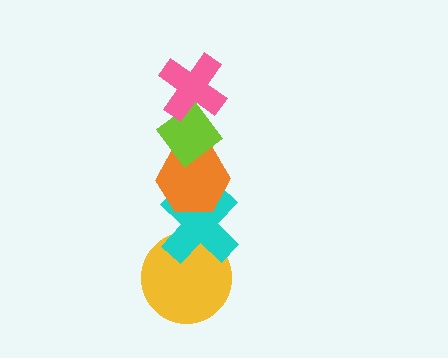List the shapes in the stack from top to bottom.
From top to bottom: the pink cross, the lime diamond, the orange hexagon, the cyan cross, the yellow circle.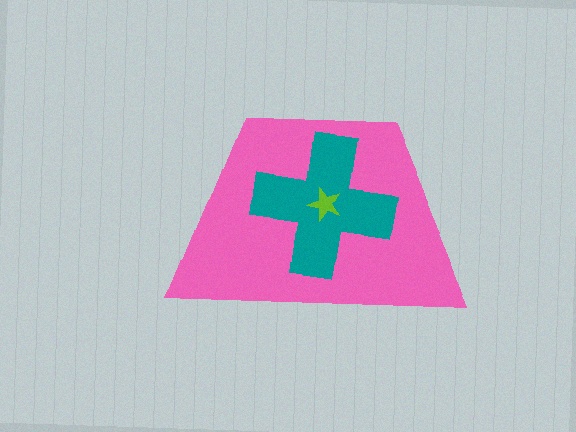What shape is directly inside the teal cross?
The lime star.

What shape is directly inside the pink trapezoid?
The teal cross.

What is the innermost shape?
The lime star.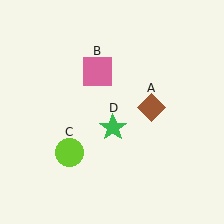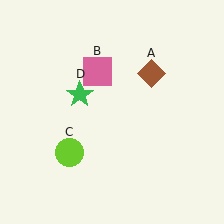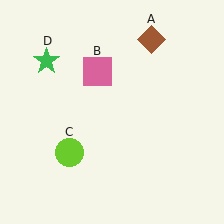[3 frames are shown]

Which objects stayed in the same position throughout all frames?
Pink square (object B) and lime circle (object C) remained stationary.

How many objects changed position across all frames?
2 objects changed position: brown diamond (object A), green star (object D).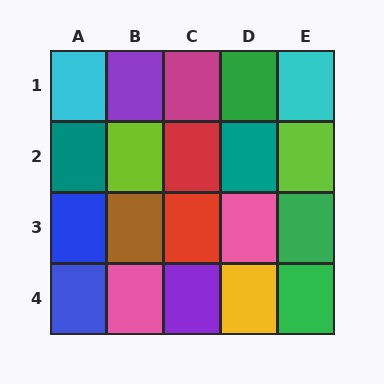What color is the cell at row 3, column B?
Brown.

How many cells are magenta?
1 cell is magenta.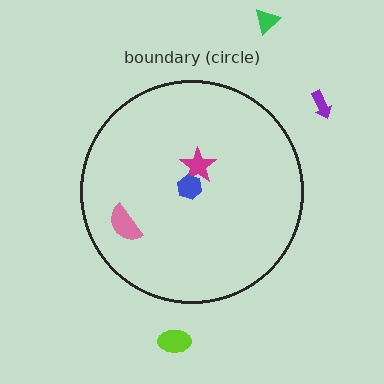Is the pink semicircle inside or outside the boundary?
Inside.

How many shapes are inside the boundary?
3 inside, 3 outside.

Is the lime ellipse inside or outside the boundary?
Outside.